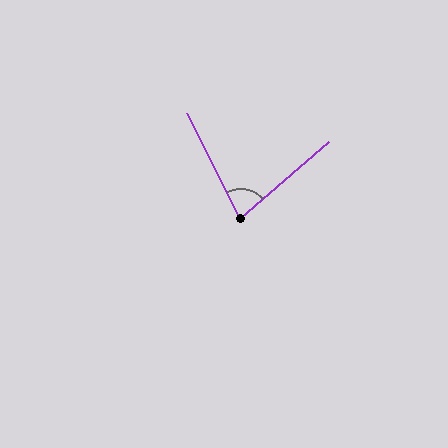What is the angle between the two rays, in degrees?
Approximately 76 degrees.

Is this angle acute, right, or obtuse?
It is acute.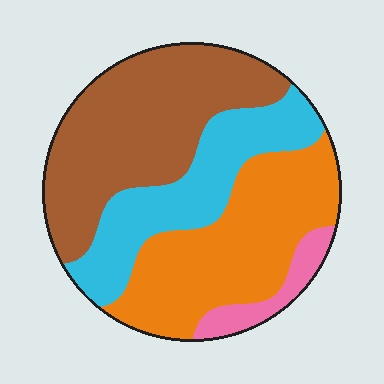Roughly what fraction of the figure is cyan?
Cyan covers around 25% of the figure.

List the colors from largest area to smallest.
From largest to smallest: brown, orange, cyan, pink.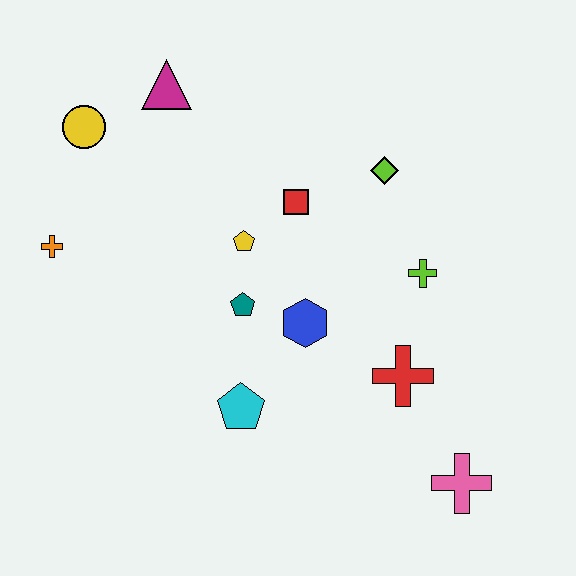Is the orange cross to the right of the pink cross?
No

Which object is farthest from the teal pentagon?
The pink cross is farthest from the teal pentagon.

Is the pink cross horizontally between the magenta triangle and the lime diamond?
No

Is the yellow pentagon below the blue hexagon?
No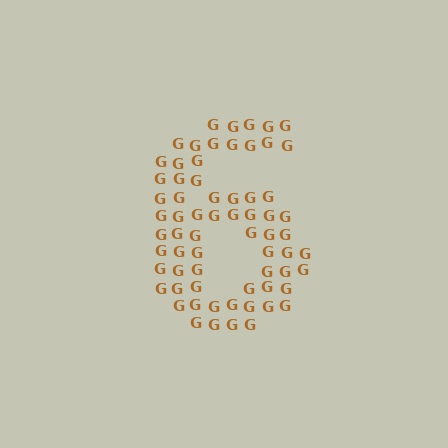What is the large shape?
The large shape is the digit 6.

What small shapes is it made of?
It is made of small letter G's.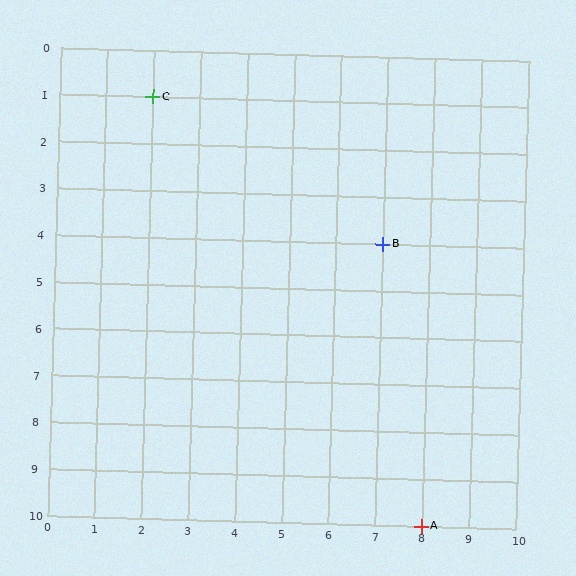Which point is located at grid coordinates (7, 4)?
Point B is at (7, 4).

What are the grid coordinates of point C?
Point C is at grid coordinates (2, 1).